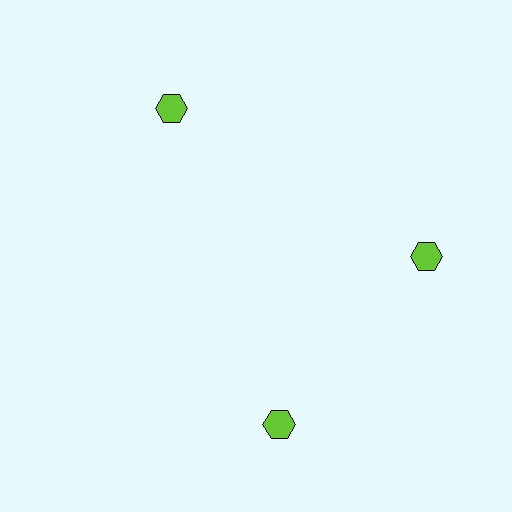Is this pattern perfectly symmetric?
No. The 3 lime hexagons are arranged in a ring, but one element near the 7 o'clock position is rotated out of alignment along the ring, breaking the 3-fold rotational symmetry.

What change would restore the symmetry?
The symmetry would be restored by rotating it back into even spacing with its neighbors so that all 3 hexagons sit at equal angles and equal distance from the center.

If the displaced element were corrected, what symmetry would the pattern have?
It would have 3-fold rotational symmetry — the pattern would map onto itself every 120 degrees.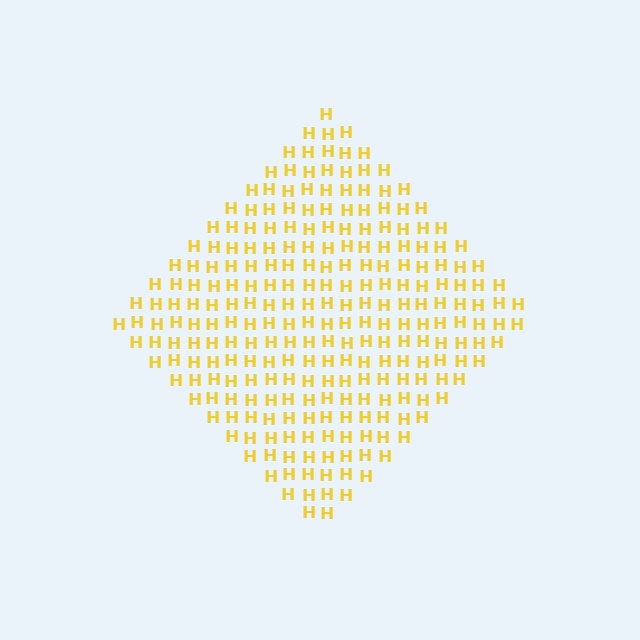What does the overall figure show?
The overall figure shows a diamond.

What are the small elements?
The small elements are letter H's.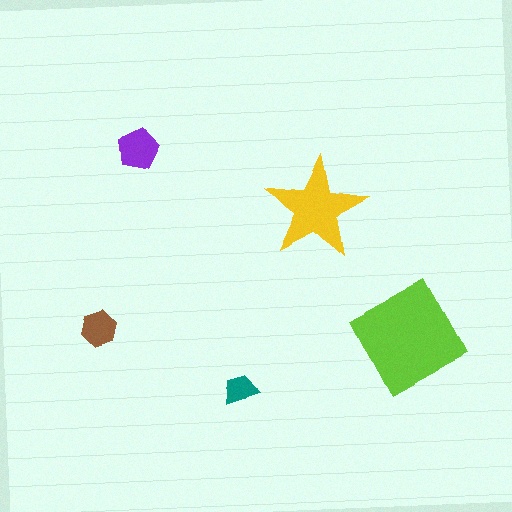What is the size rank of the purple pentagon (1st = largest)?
3rd.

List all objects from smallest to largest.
The teal trapezoid, the brown hexagon, the purple pentagon, the yellow star, the lime diamond.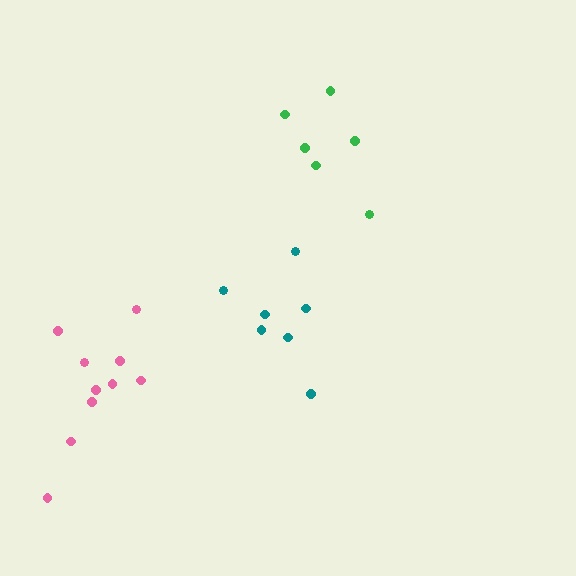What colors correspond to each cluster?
The clusters are colored: teal, green, pink.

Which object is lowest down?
The pink cluster is bottommost.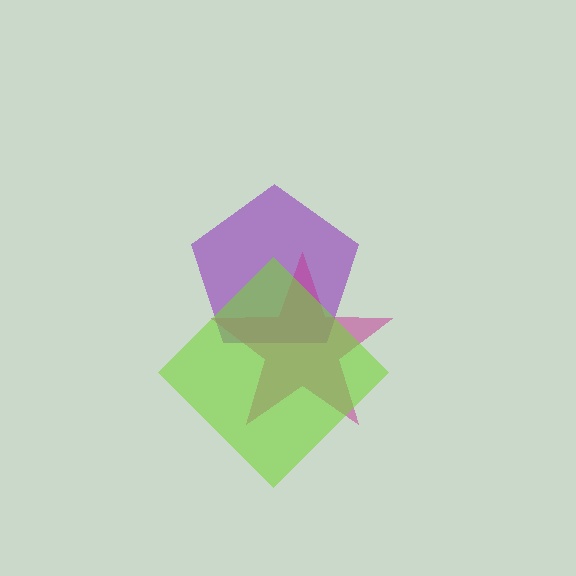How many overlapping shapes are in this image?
There are 3 overlapping shapes in the image.